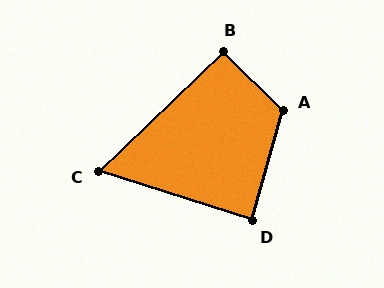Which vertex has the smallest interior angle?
C, at approximately 62 degrees.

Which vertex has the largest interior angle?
A, at approximately 118 degrees.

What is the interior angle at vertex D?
Approximately 88 degrees (approximately right).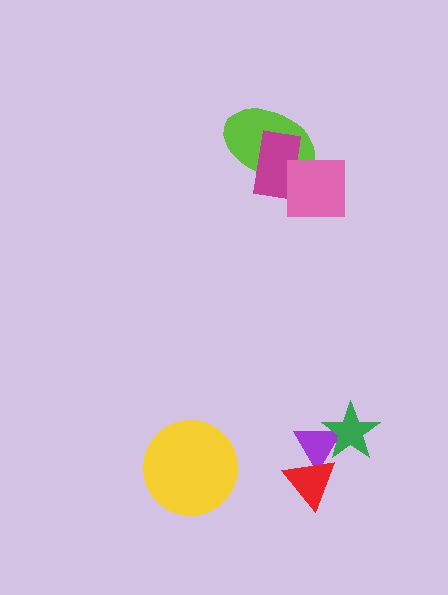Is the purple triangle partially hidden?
Yes, it is partially covered by another shape.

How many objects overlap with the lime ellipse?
2 objects overlap with the lime ellipse.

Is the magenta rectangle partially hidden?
Yes, it is partially covered by another shape.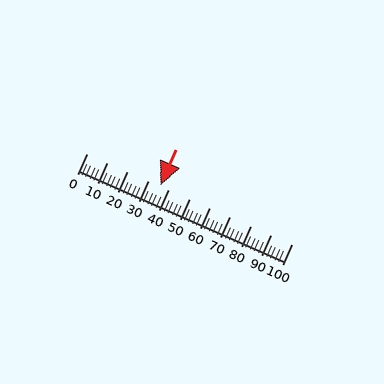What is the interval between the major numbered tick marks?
The major tick marks are spaced 10 units apart.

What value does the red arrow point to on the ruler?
The red arrow points to approximately 36.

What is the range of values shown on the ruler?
The ruler shows values from 0 to 100.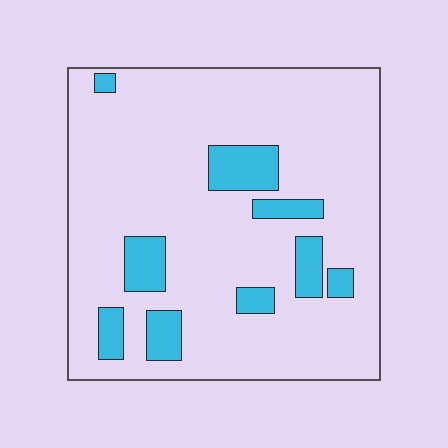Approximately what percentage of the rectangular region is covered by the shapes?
Approximately 15%.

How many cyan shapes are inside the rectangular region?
9.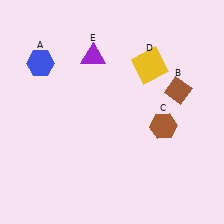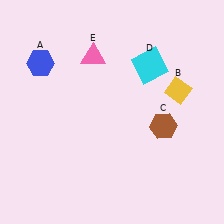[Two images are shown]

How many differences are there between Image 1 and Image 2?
There are 3 differences between the two images.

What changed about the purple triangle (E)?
In Image 1, E is purple. In Image 2, it changed to pink.